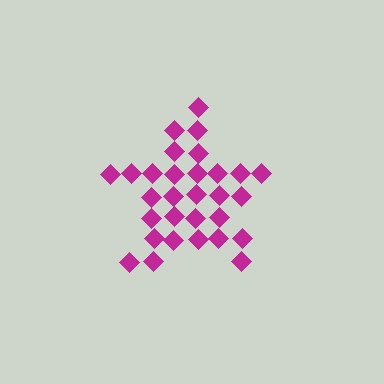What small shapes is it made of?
It is made of small diamonds.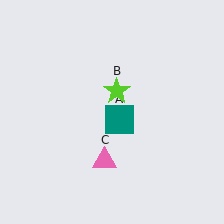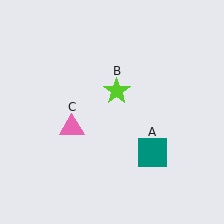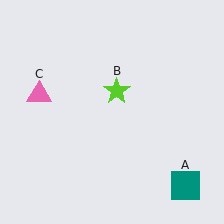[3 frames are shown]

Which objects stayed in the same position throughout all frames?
Lime star (object B) remained stationary.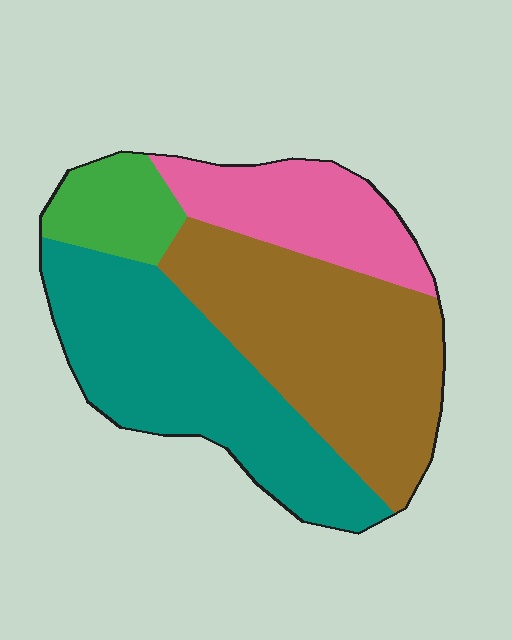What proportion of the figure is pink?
Pink takes up about one sixth (1/6) of the figure.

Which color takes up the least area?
Green, at roughly 10%.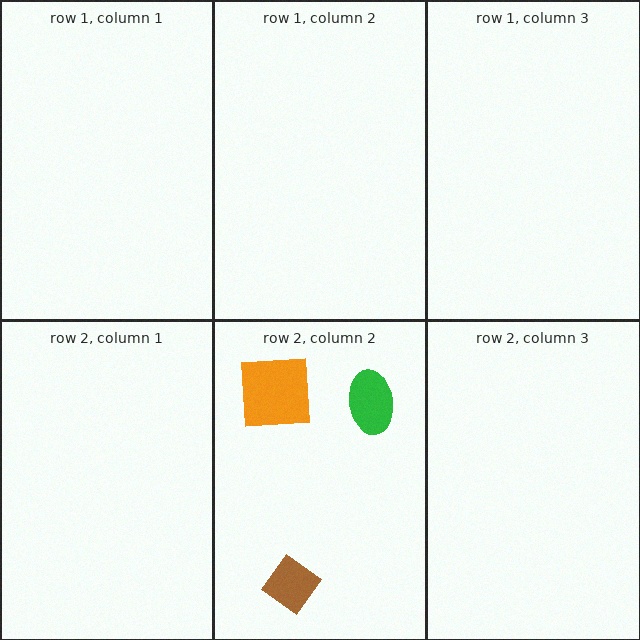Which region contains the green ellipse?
The row 2, column 2 region.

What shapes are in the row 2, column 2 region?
The brown diamond, the orange square, the green ellipse.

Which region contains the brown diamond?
The row 2, column 2 region.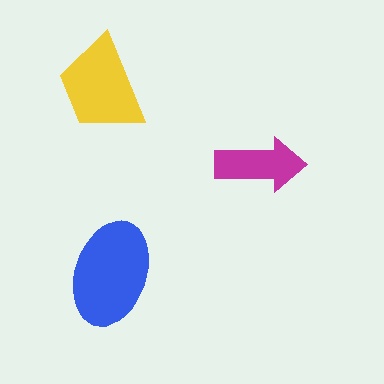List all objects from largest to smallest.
The blue ellipse, the yellow trapezoid, the magenta arrow.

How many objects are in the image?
There are 3 objects in the image.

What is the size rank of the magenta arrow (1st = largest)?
3rd.